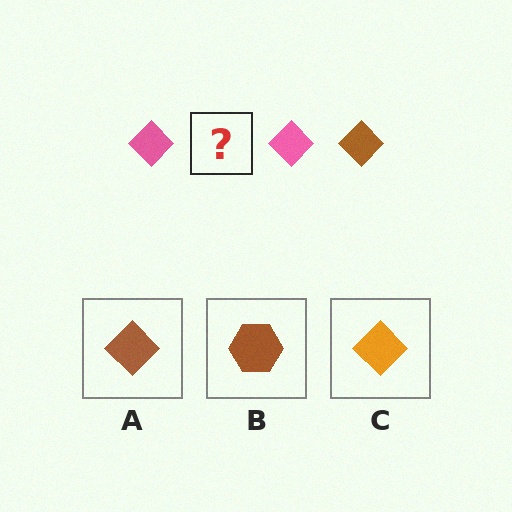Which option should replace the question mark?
Option A.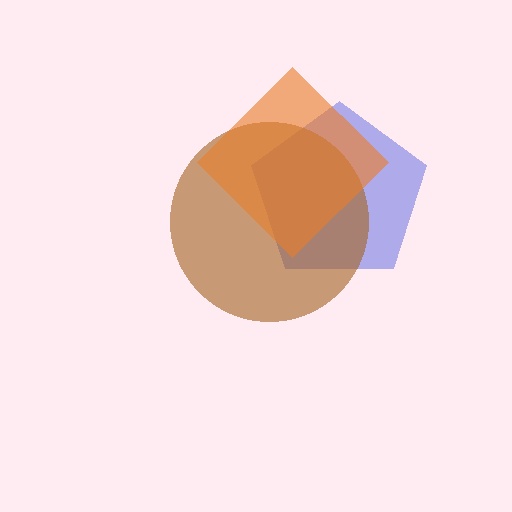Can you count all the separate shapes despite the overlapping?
Yes, there are 3 separate shapes.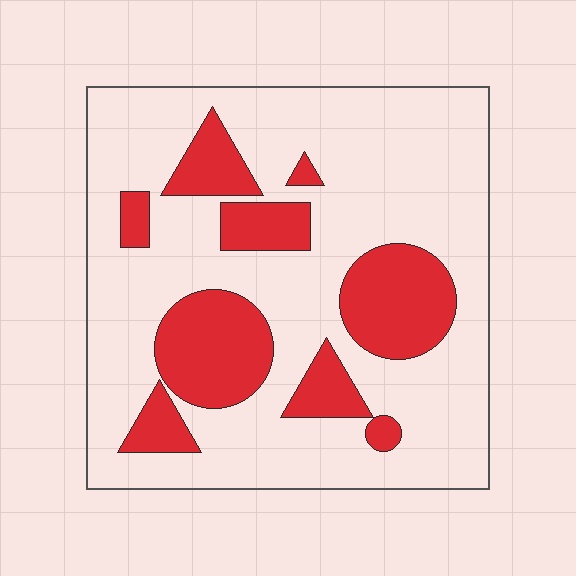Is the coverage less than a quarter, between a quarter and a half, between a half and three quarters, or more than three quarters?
Between a quarter and a half.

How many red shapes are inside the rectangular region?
9.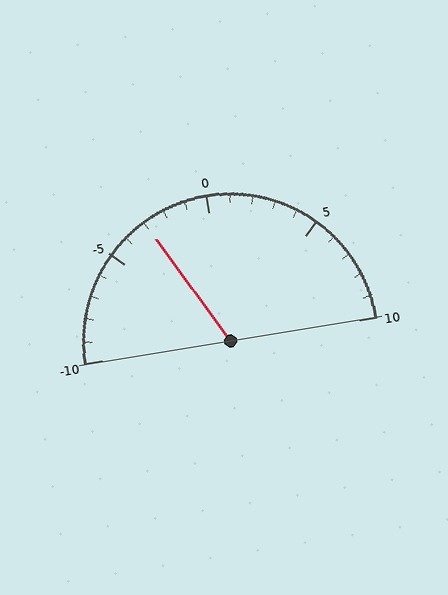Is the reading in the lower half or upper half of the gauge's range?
The reading is in the lower half of the range (-10 to 10).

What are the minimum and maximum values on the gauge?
The gauge ranges from -10 to 10.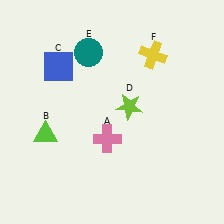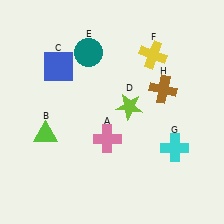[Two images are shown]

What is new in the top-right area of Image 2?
A brown cross (H) was added in the top-right area of Image 2.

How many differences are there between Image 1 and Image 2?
There are 2 differences between the two images.